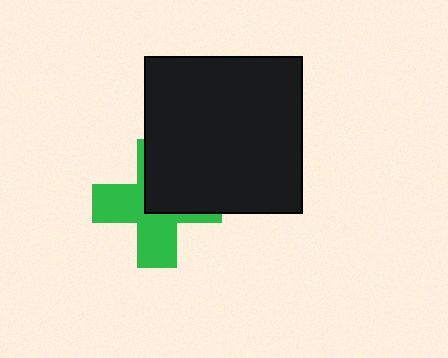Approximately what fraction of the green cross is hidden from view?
Roughly 44% of the green cross is hidden behind the black square.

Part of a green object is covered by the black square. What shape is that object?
It is a cross.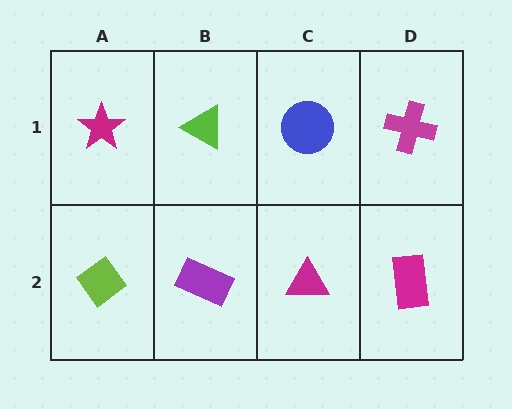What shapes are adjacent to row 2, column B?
A lime triangle (row 1, column B), a lime diamond (row 2, column A), a magenta triangle (row 2, column C).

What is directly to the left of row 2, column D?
A magenta triangle.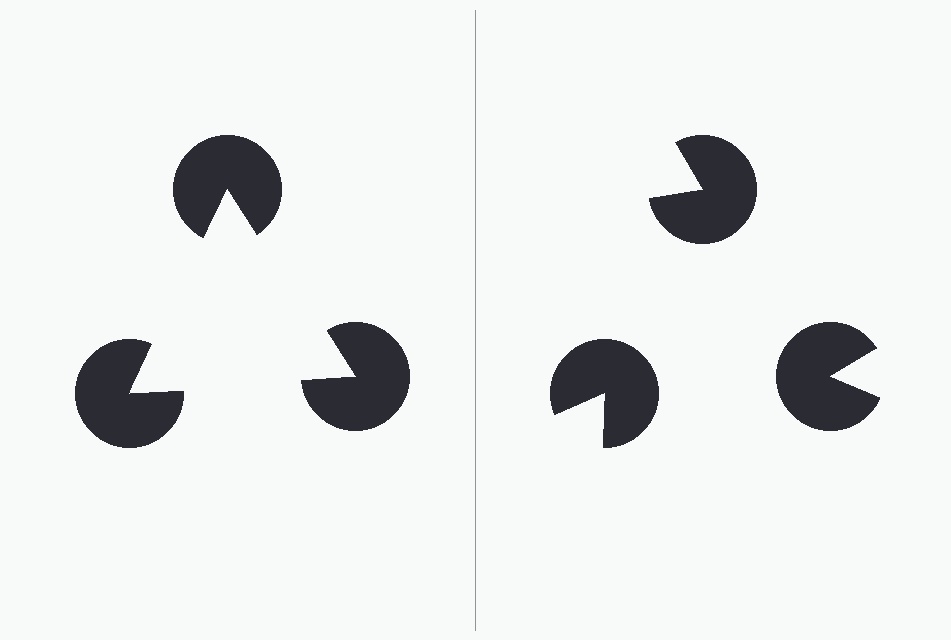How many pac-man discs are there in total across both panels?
6 — 3 on each side.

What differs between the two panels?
The pac-man discs are positioned identically on both sides; only the wedge orientations differ. On the left they align to a triangle; on the right they are misaligned.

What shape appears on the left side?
An illusory triangle.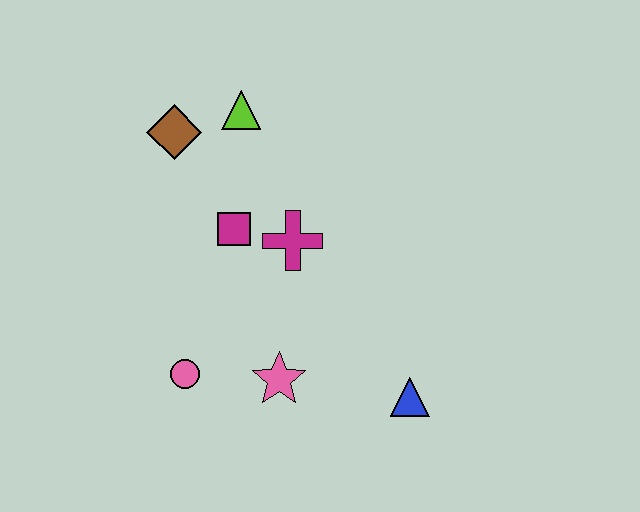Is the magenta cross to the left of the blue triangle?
Yes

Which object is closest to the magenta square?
The magenta cross is closest to the magenta square.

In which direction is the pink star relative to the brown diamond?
The pink star is below the brown diamond.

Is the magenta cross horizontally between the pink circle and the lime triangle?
No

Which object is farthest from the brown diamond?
The blue triangle is farthest from the brown diamond.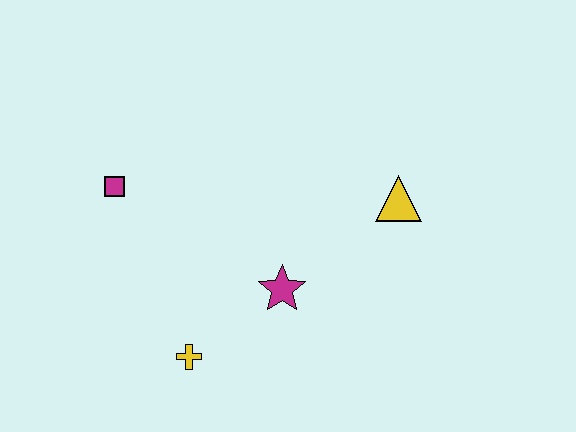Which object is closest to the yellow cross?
The magenta star is closest to the yellow cross.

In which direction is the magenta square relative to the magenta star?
The magenta square is to the left of the magenta star.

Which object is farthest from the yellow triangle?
The magenta square is farthest from the yellow triangle.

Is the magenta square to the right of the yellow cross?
No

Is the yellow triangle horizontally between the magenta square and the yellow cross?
No